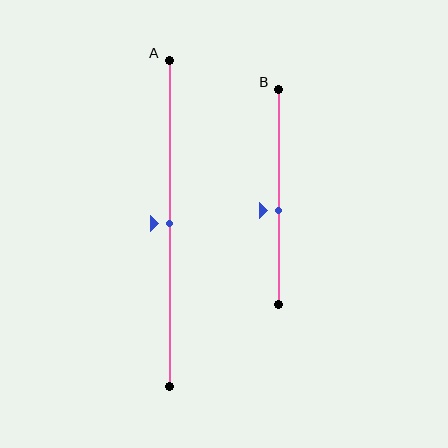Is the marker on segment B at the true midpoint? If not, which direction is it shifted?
No, the marker on segment B is shifted downward by about 6% of the segment length.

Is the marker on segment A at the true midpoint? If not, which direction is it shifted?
Yes, the marker on segment A is at the true midpoint.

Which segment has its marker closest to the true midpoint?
Segment A has its marker closest to the true midpoint.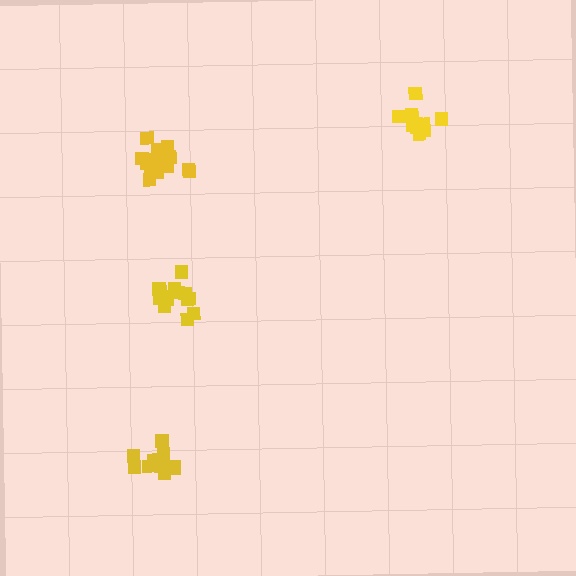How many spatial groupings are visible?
There are 4 spatial groupings.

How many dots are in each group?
Group 1: 15 dots, Group 2: 15 dots, Group 3: 11 dots, Group 4: 11 dots (52 total).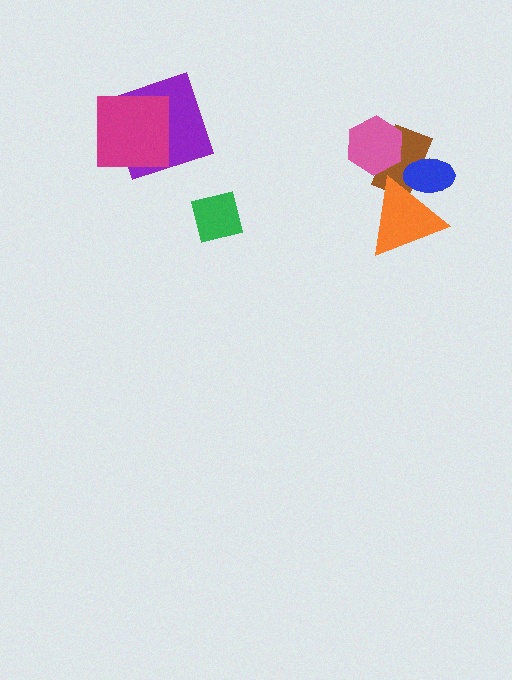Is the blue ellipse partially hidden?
Yes, it is partially covered by another shape.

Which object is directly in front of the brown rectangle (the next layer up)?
The blue ellipse is directly in front of the brown rectangle.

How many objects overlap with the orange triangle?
2 objects overlap with the orange triangle.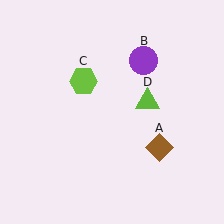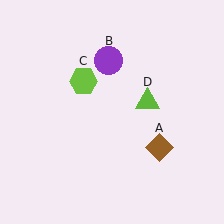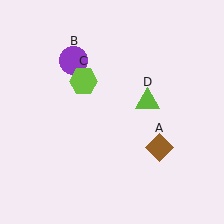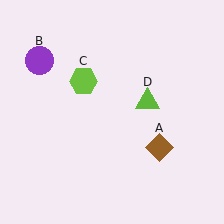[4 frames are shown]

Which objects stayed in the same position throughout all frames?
Brown diamond (object A) and lime hexagon (object C) and lime triangle (object D) remained stationary.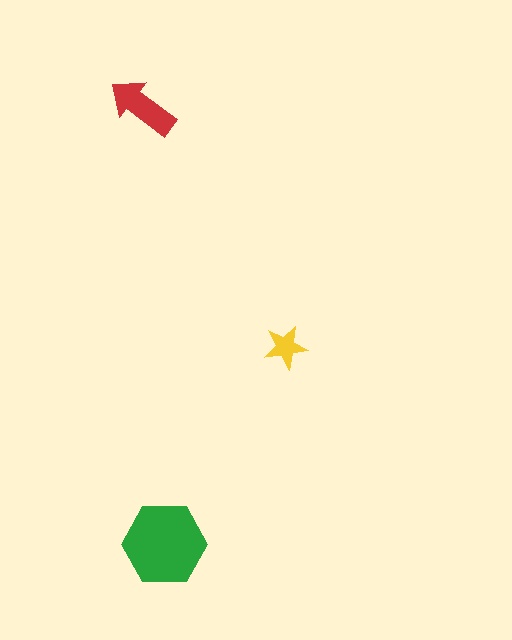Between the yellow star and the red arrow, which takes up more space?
The red arrow.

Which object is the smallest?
The yellow star.